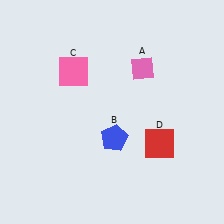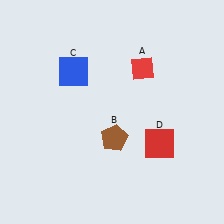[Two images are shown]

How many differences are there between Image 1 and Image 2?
There are 3 differences between the two images.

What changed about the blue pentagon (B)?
In Image 1, B is blue. In Image 2, it changed to brown.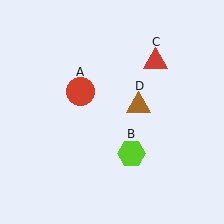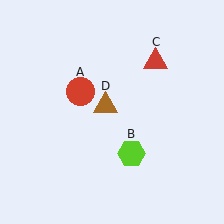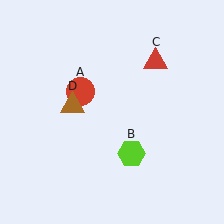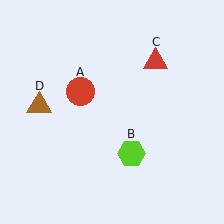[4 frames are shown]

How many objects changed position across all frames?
1 object changed position: brown triangle (object D).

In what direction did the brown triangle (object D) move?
The brown triangle (object D) moved left.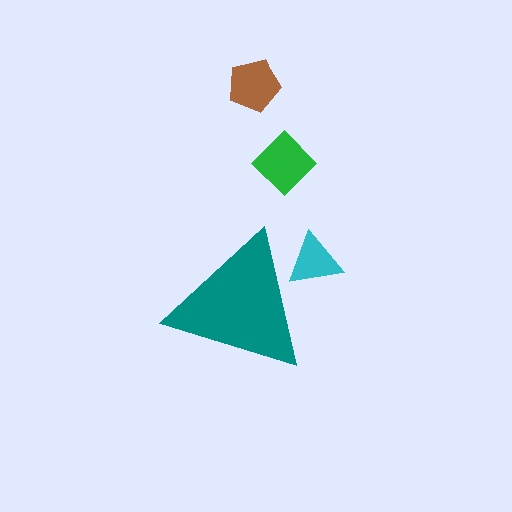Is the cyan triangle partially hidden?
Yes, the cyan triangle is partially hidden behind the teal triangle.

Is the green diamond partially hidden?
No, the green diamond is fully visible.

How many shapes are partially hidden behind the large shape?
1 shape is partially hidden.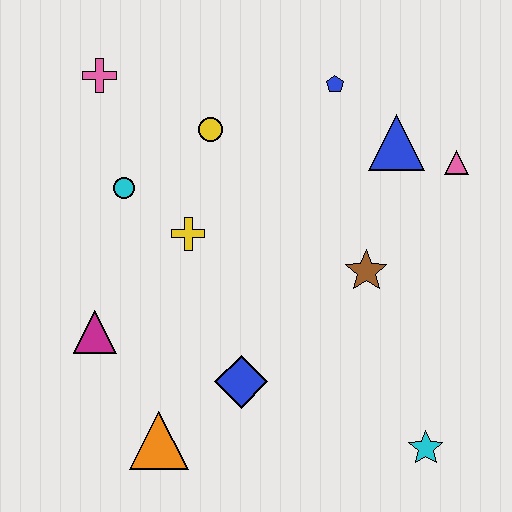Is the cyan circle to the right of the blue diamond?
No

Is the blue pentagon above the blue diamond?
Yes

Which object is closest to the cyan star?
The brown star is closest to the cyan star.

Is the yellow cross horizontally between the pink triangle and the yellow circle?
No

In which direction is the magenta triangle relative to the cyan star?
The magenta triangle is to the left of the cyan star.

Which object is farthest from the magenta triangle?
The pink triangle is farthest from the magenta triangle.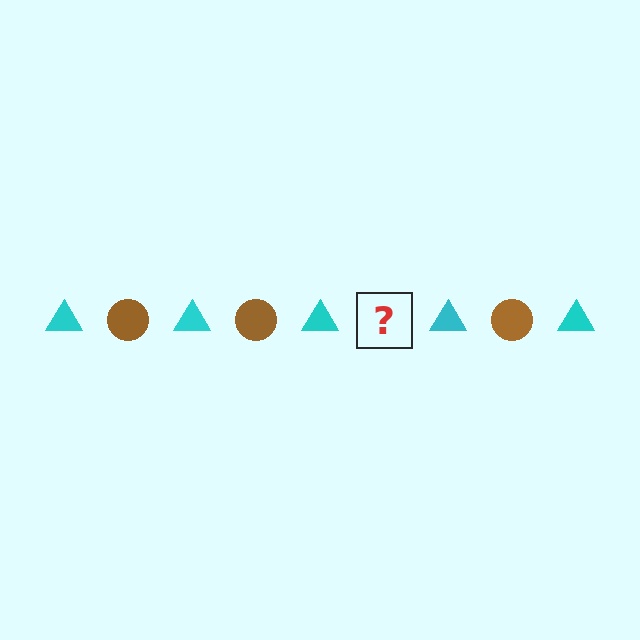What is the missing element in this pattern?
The missing element is a brown circle.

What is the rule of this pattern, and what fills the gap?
The rule is that the pattern alternates between cyan triangle and brown circle. The gap should be filled with a brown circle.